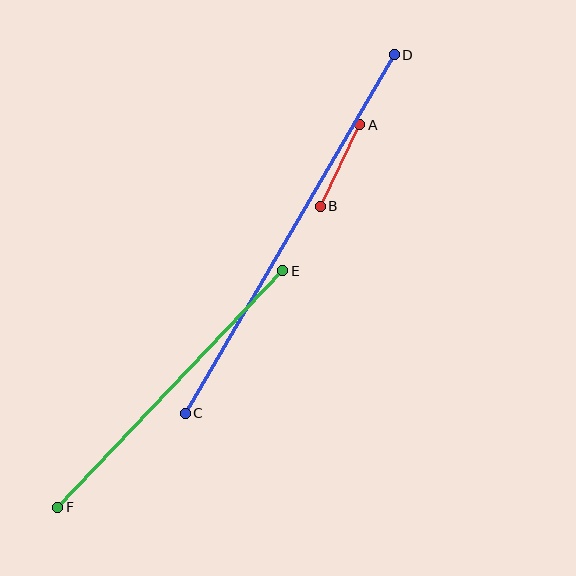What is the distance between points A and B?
The distance is approximately 91 pixels.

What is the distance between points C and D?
The distance is approximately 415 pixels.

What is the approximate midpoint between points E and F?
The midpoint is at approximately (170, 389) pixels.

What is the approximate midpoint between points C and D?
The midpoint is at approximately (290, 234) pixels.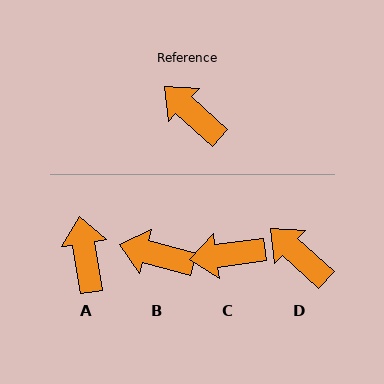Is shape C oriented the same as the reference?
No, it is off by about 50 degrees.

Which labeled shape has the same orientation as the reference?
D.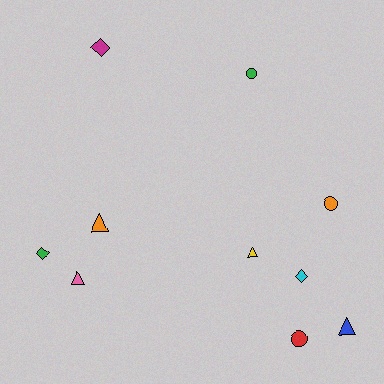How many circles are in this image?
There are 3 circles.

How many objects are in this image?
There are 10 objects.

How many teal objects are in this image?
There are no teal objects.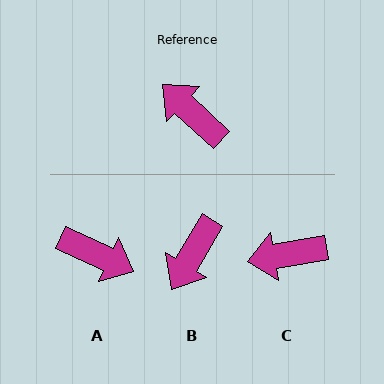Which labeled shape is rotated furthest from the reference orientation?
A, about 161 degrees away.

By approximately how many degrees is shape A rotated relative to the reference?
Approximately 161 degrees clockwise.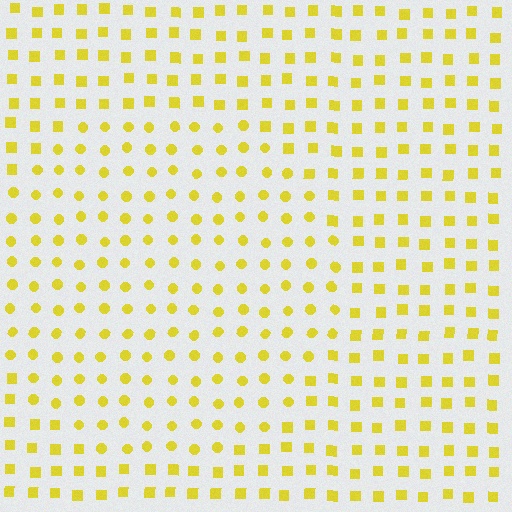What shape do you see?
I see a circle.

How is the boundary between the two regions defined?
The boundary is defined by a change in element shape: circles inside vs. squares outside. All elements share the same color and spacing.